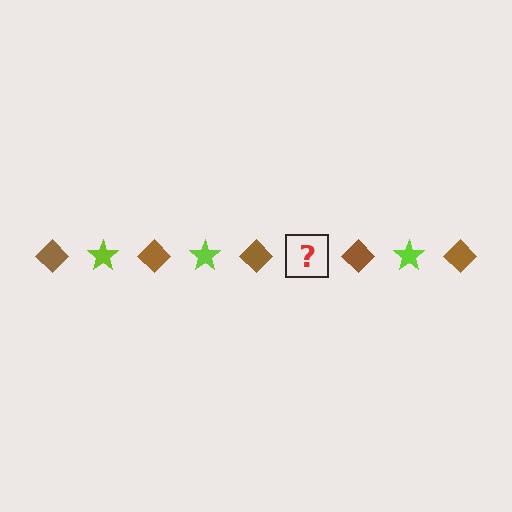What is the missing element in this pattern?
The missing element is a lime star.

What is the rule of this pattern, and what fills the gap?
The rule is that the pattern alternates between brown diamond and lime star. The gap should be filled with a lime star.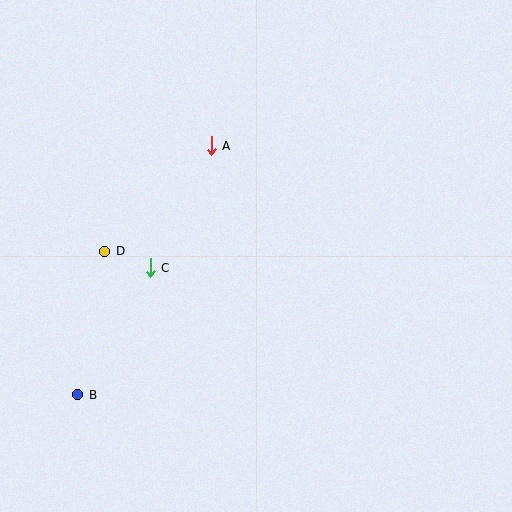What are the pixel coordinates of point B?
Point B is at (78, 395).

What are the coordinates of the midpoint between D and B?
The midpoint between D and B is at (91, 323).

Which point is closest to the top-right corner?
Point A is closest to the top-right corner.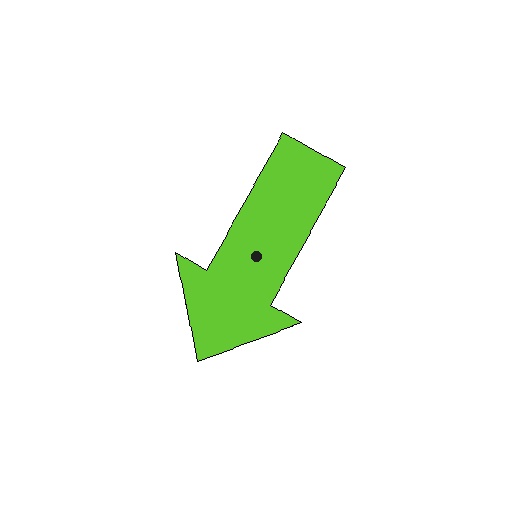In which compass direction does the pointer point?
Southwest.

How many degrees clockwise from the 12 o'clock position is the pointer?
Approximately 210 degrees.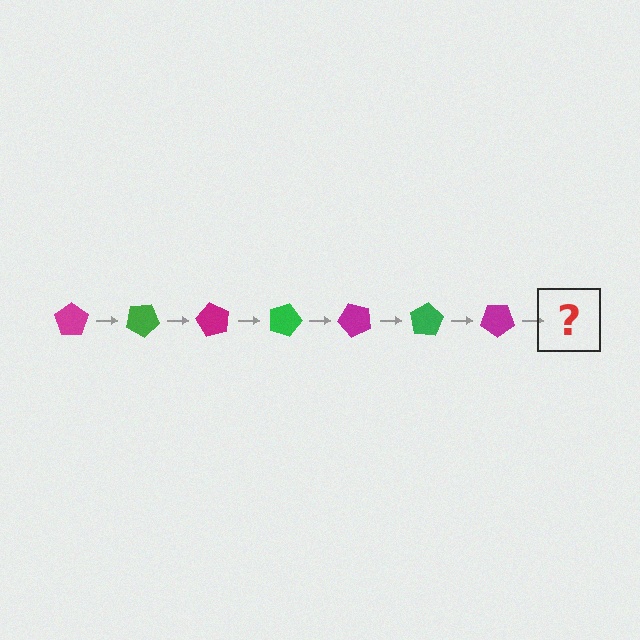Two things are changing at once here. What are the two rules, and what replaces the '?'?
The two rules are that it rotates 30 degrees each step and the color cycles through magenta and green. The '?' should be a green pentagon, rotated 210 degrees from the start.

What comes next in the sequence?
The next element should be a green pentagon, rotated 210 degrees from the start.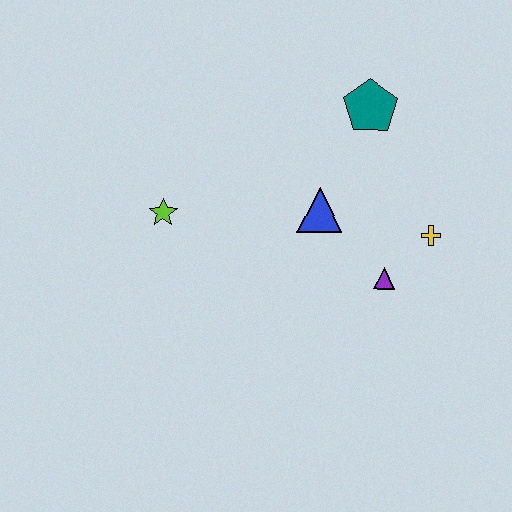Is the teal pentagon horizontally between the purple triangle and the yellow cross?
No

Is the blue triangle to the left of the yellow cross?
Yes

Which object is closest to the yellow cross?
The purple triangle is closest to the yellow cross.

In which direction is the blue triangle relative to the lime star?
The blue triangle is to the right of the lime star.